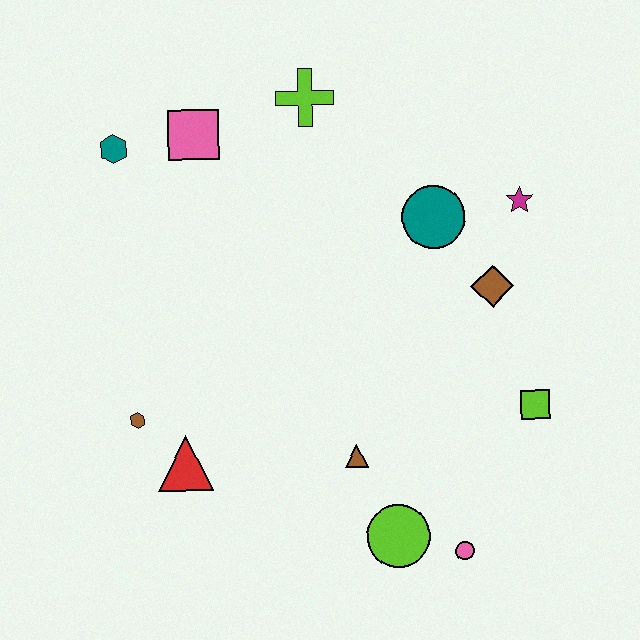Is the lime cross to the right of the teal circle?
No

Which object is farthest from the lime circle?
The teal hexagon is farthest from the lime circle.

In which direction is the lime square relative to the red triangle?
The lime square is to the right of the red triangle.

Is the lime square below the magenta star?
Yes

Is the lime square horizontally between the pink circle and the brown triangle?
No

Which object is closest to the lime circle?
The pink circle is closest to the lime circle.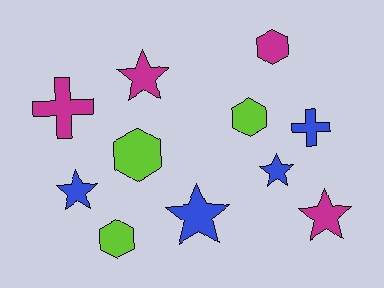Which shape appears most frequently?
Star, with 5 objects.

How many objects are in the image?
There are 11 objects.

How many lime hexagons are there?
There are 3 lime hexagons.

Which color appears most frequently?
Blue, with 4 objects.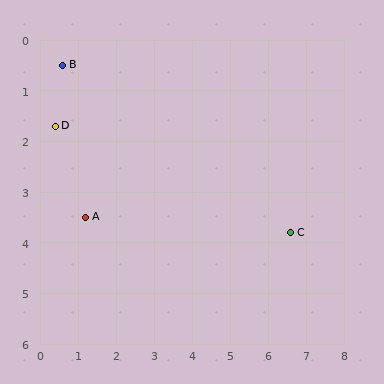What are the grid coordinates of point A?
Point A is at approximately (1.2, 3.5).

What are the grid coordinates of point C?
Point C is at approximately (6.6, 3.8).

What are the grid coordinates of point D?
Point D is at approximately (0.4, 1.7).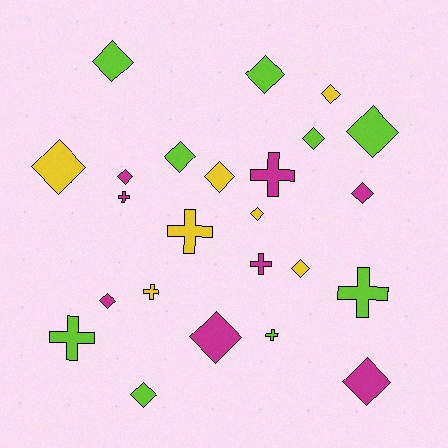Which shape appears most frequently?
Diamond, with 16 objects.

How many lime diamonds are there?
There are 6 lime diamonds.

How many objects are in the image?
There are 24 objects.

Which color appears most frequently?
Lime, with 9 objects.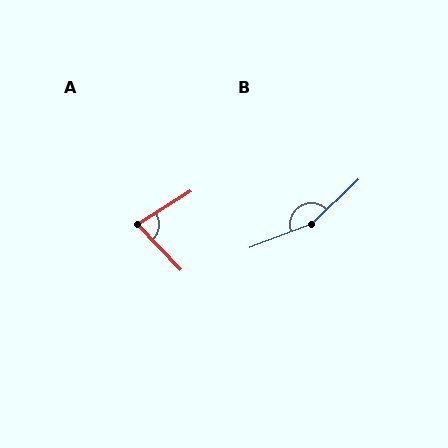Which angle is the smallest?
A, at approximately 78 degrees.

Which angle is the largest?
B, at approximately 157 degrees.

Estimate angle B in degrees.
Approximately 157 degrees.